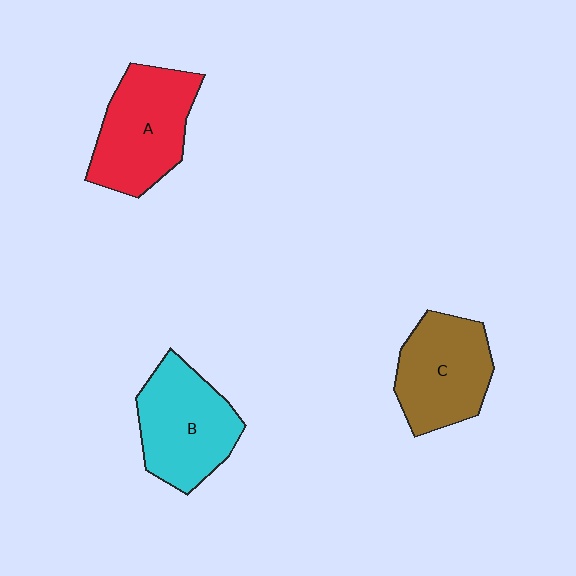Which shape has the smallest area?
Shape C (brown).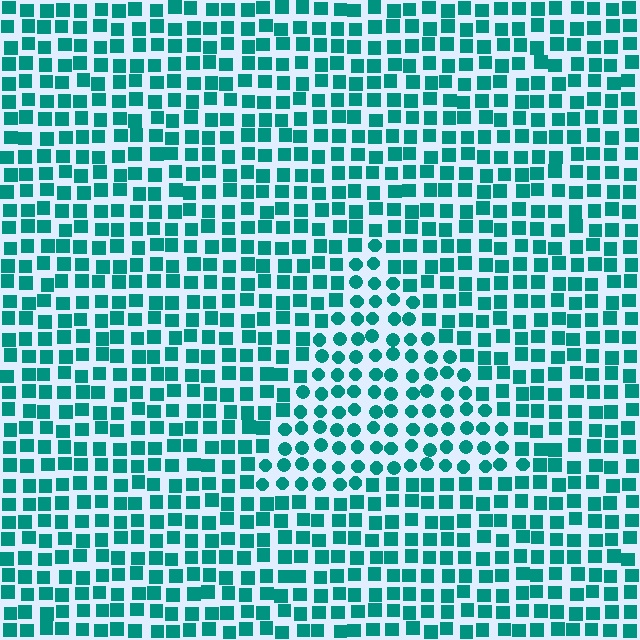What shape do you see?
I see a triangle.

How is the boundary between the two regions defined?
The boundary is defined by a change in element shape: circles inside vs. squares outside. All elements share the same color and spacing.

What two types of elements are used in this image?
The image uses circles inside the triangle region and squares outside it.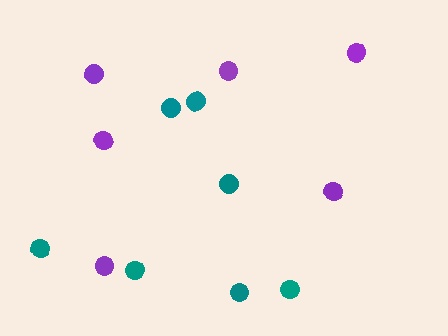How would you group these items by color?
There are 2 groups: one group of purple circles (6) and one group of teal circles (7).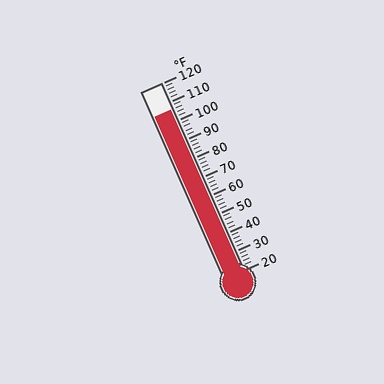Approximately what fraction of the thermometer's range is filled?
The thermometer is filled to approximately 85% of its range.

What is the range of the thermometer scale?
The thermometer scale ranges from 20°F to 120°F.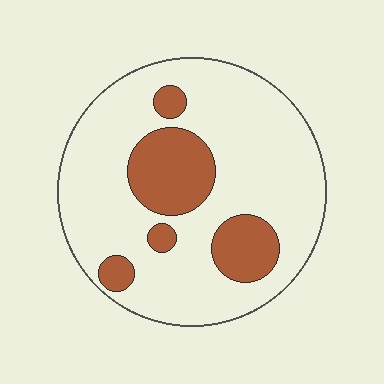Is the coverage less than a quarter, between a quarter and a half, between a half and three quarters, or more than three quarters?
Less than a quarter.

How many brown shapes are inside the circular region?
5.